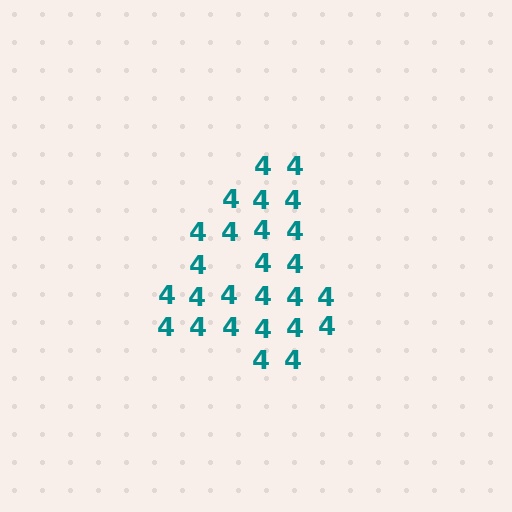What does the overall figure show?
The overall figure shows the digit 4.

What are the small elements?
The small elements are digit 4's.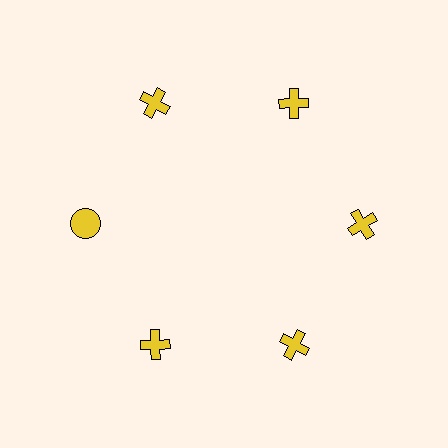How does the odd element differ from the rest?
It has a different shape: circle instead of cross.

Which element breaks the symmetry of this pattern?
The yellow circle at roughly the 9 o'clock position breaks the symmetry. All other shapes are yellow crosses.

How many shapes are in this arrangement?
There are 6 shapes arranged in a ring pattern.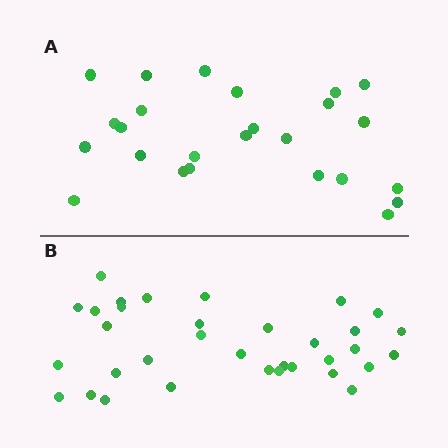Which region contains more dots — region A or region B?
Region B (the bottom region) has more dots.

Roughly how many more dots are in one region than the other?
Region B has roughly 8 or so more dots than region A.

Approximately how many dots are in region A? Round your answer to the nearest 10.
About 20 dots. (The exact count is 25, which rounds to 20.)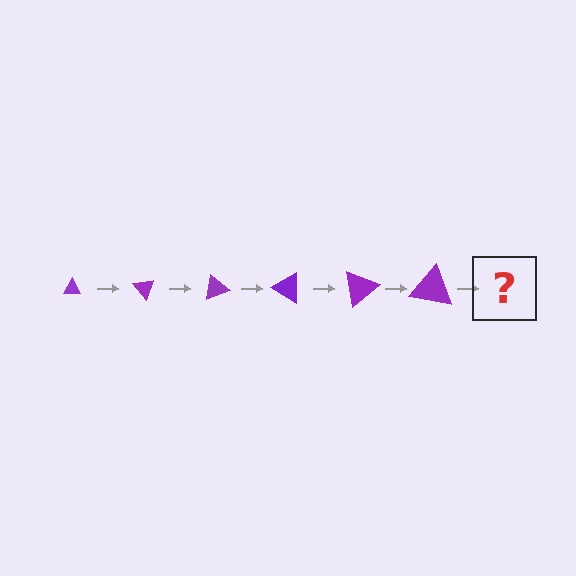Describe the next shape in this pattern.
It should be a triangle, larger than the previous one and rotated 300 degrees from the start.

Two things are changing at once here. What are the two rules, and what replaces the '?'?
The two rules are that the triangle grows larger each step and it rotates 50 degrees each step. The '?' should be a triangle, larger than the previous one and rotated 300 degrees from the start.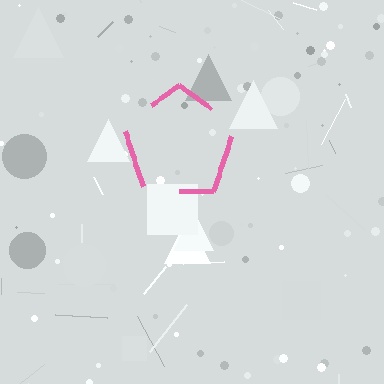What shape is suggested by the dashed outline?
The dashed outline suggests a pentagon.